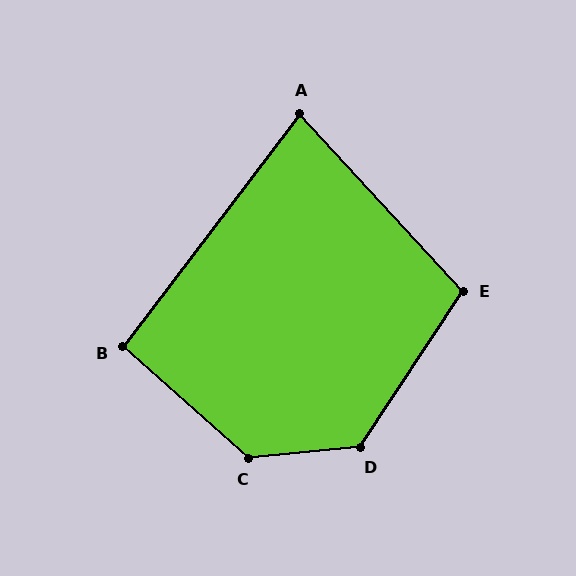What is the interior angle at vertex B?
Approximately 95 degrees (approximately right).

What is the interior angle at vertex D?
Approximately 129 degrees (obtuse).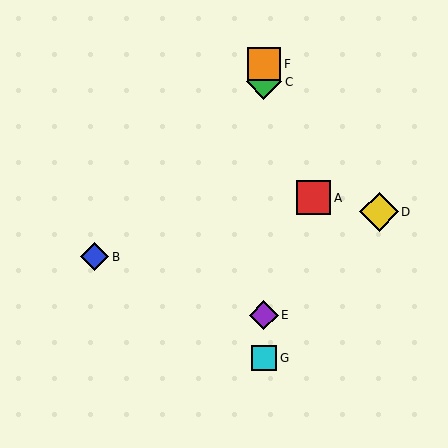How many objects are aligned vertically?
4 objects (C, E, F, G) are aligned vertically.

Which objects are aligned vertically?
Objects C, E, F, G are aligned vertically.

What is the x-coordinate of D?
Object D is at x≈379.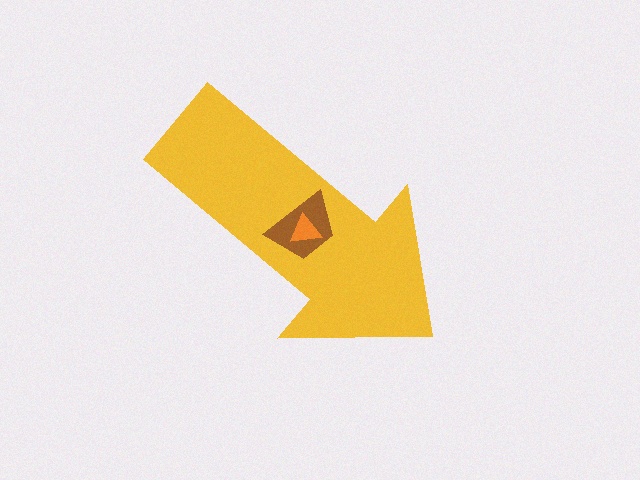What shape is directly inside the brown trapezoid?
The orange triangle.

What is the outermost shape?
The yellow arrow.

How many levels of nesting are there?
3.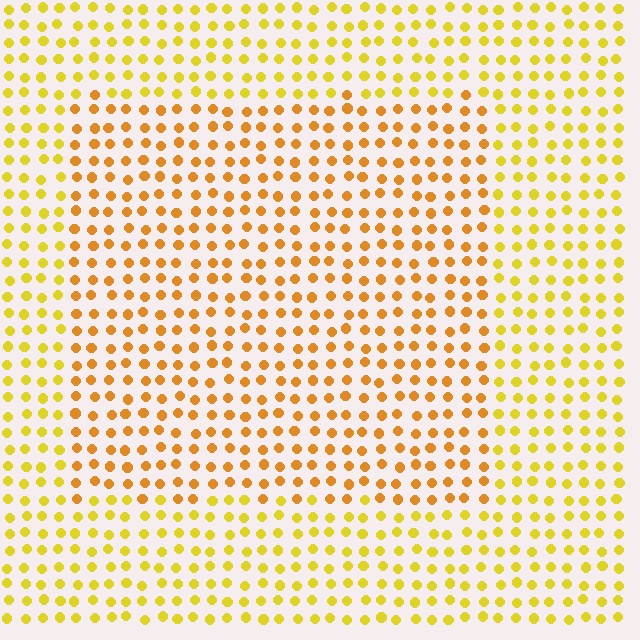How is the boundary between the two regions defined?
The boundary is defined purely by a slight shift in hue (about 24 degrees). Spacing, size, and orientation are identical on both sides.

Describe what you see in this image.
The image is filled with small yellow elements in a uniform arrangement. A rectangle-shaped region is visible where the elements are tinted to a slightly different hue, forming a subtle color boundary.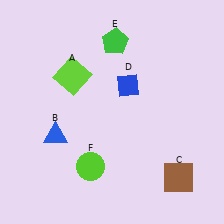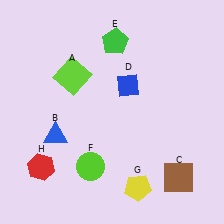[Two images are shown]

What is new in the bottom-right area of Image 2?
A yellow pentagon (G) was added in the bottom-right area of Image 2.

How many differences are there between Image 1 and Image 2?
There are 2 differences between the two images.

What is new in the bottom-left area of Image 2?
A red hexagon (H) was added in the bottom-left area of Image 2.